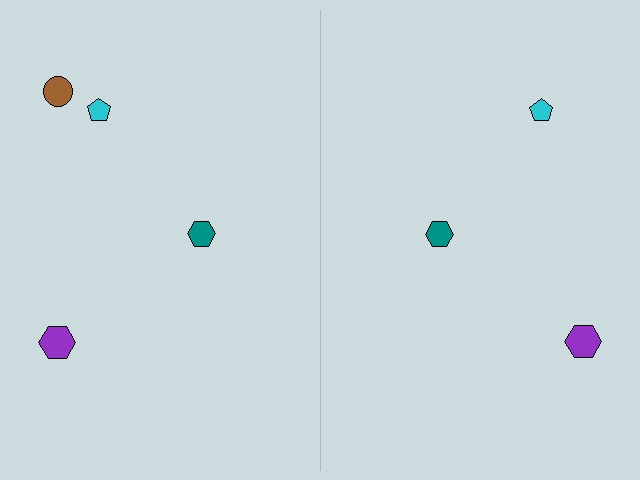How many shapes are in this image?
There are 7 shapes in this image.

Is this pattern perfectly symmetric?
No, the pattern is not perfectly symmetric. A brown circle is missing from the right side.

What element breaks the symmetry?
A brown circle is missing from the right side.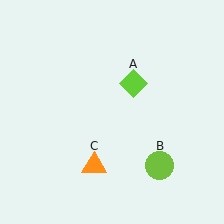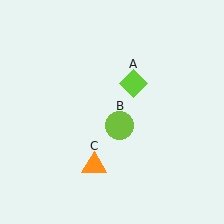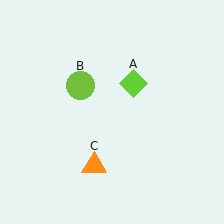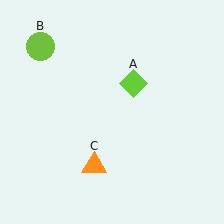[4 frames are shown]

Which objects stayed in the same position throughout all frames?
Lime diamond (object A) and orange triangle (object C) remained stationary.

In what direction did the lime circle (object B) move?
The lime circle (object B) moved up and to the left.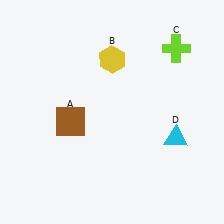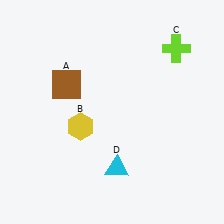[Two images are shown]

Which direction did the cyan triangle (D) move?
The cyan triangle (D) moved left.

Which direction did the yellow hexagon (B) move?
The yellow hexagon (B) moved down.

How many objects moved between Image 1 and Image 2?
3 objects moved between the two images.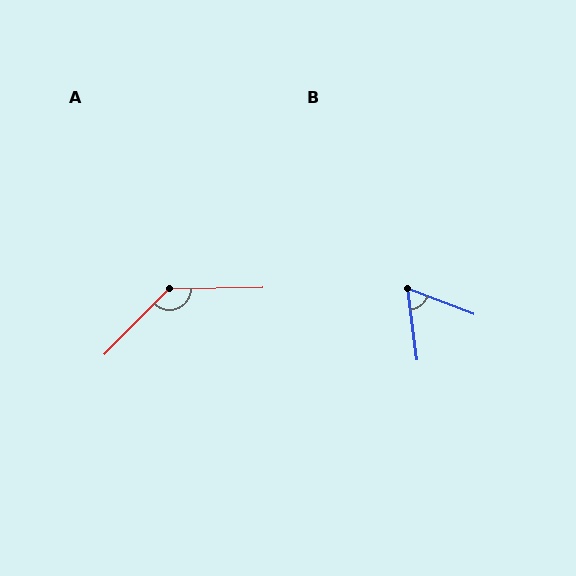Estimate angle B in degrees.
Approximately 61 degrees.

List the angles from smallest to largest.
B (61°), A (136°).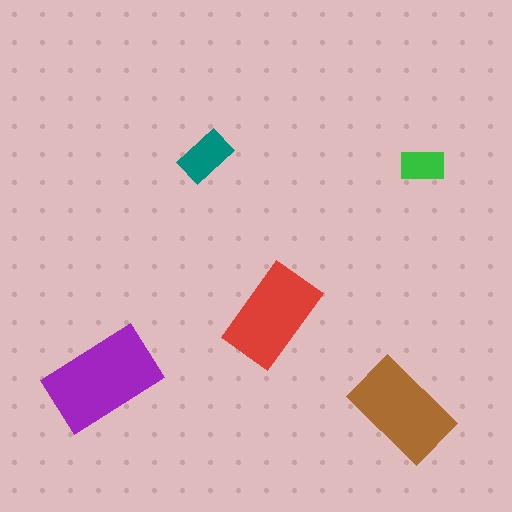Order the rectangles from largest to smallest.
the purple one, the brown one, the red one, the teal one, the green one.